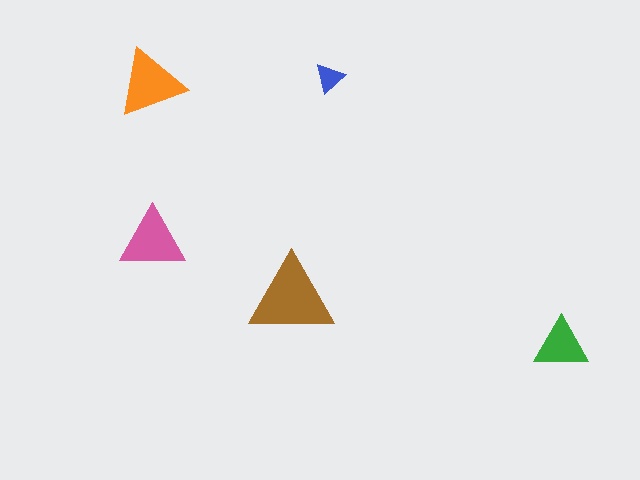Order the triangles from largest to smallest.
the brown one, the orange one, the pink one, the green one, the blue one.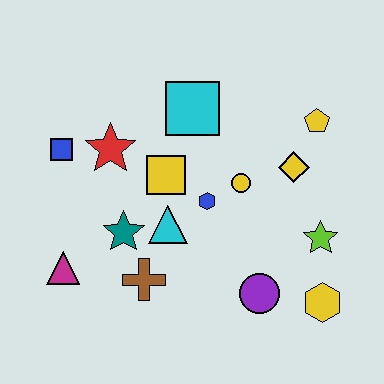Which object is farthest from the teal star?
The yellow pentagon is farthest from the teal star.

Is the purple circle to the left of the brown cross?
No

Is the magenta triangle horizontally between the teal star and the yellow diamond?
No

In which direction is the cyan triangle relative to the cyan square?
The cyan triangle is below the cyan square.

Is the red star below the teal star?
No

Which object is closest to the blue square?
The red star is closest to the blue square.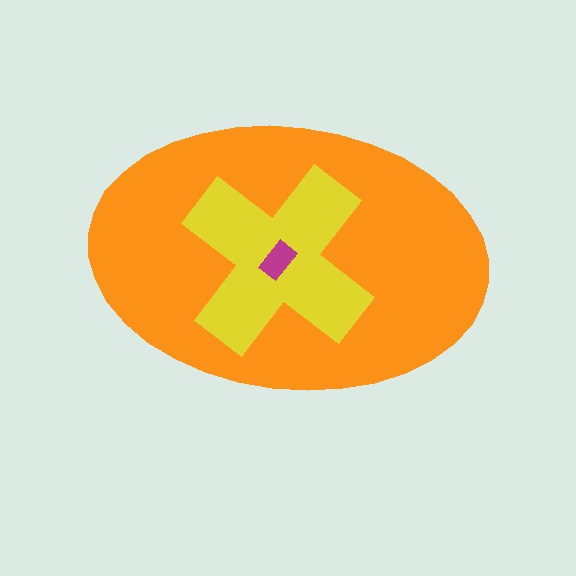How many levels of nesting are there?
3.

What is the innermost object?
The magenta rectangle.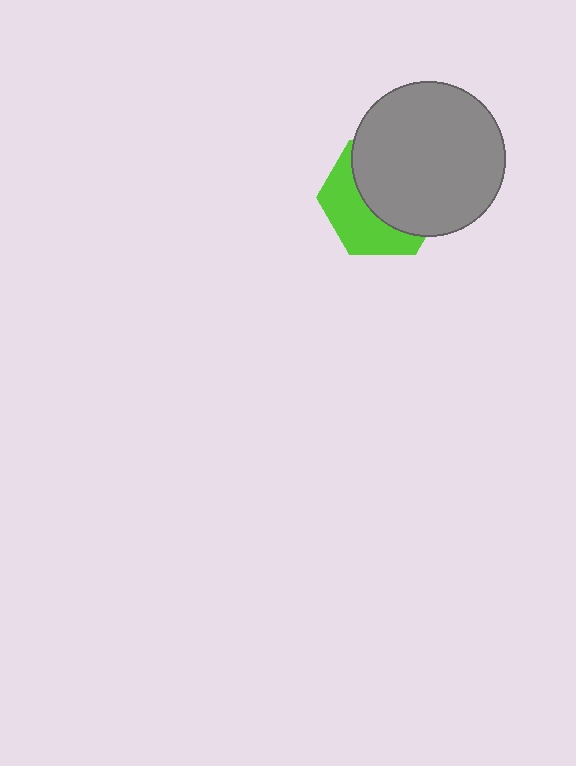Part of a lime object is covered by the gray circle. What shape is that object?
It is a hexagon.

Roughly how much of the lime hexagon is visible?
A small part of it is visible (roughly 41%).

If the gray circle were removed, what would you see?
You would see the complete lime hexagon.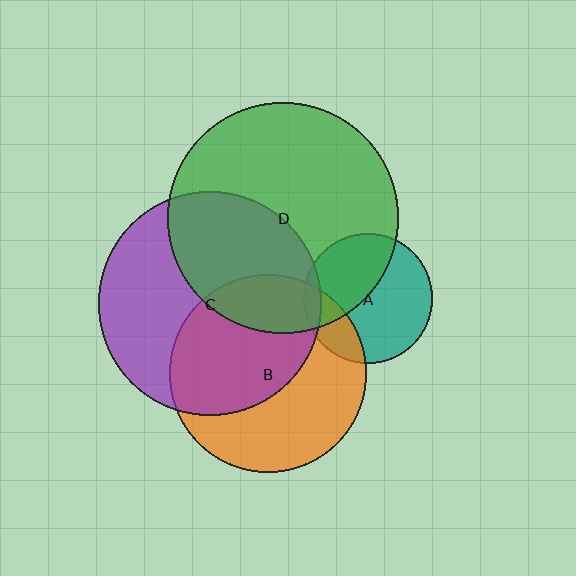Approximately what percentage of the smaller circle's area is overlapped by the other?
Approximately 55%.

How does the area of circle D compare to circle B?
Approximately 1.4 times.